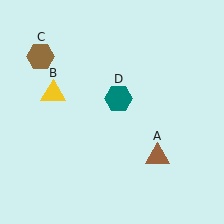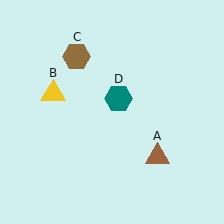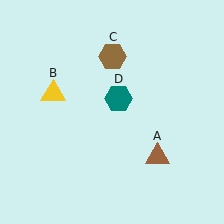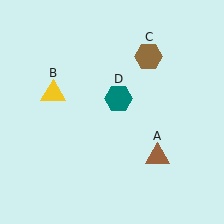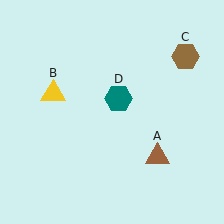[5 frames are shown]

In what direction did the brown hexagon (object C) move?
The brown hexagon (object C) moved right.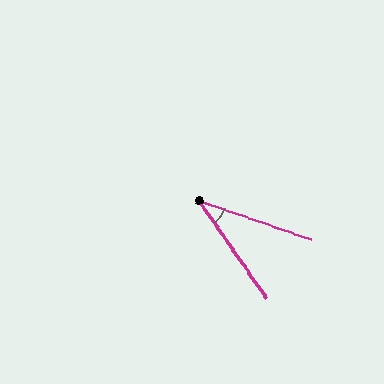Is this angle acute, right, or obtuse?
It is acute.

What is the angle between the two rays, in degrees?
Approximately 36 degrees.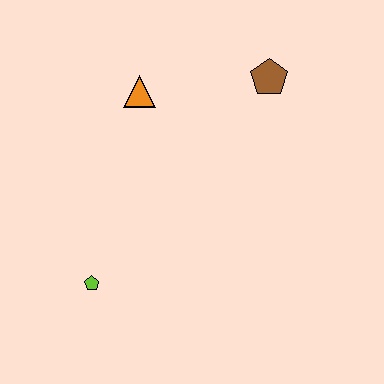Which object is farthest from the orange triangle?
The lime pentagon is farthest from the orange triangle.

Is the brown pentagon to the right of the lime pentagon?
Yes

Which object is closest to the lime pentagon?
The orange triangle is closest to the lime pentagon.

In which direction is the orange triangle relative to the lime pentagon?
The orange triangle is above the lime pentagon.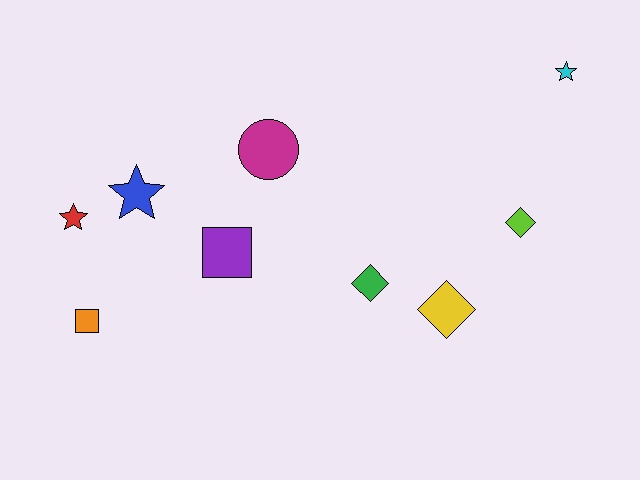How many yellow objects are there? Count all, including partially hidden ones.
There is 1 yellow object.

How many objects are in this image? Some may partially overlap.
There are 9 objects.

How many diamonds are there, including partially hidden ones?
There are 3 diamonds.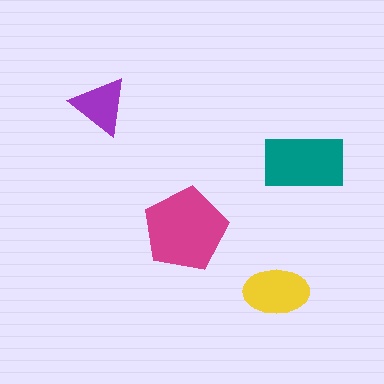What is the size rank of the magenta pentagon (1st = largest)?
1st.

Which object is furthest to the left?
The purple triangle is leftmost.